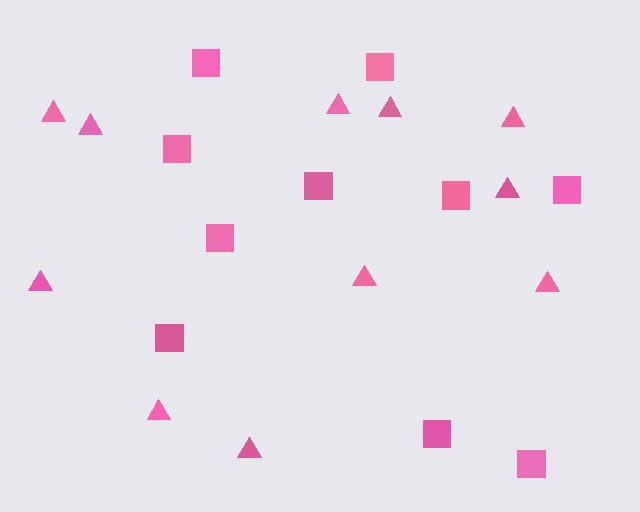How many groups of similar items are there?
There are 2 groups: one group of triangles (11) and one group of squares (10).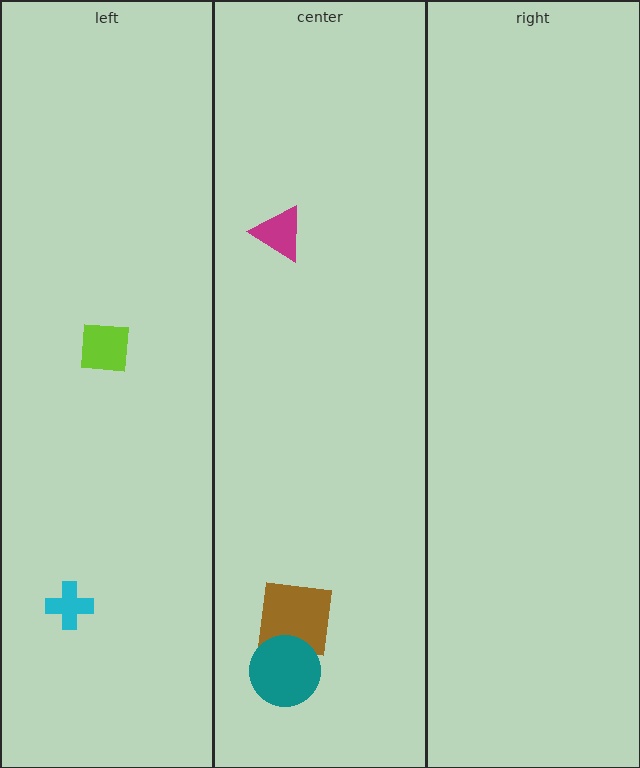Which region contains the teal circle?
The center region.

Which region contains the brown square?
The center region.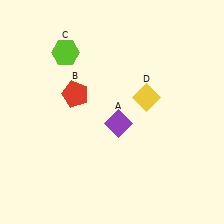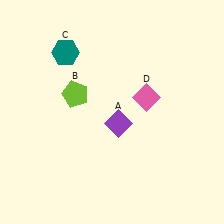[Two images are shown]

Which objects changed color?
B changed from red to lime. C changed from lime to teal. D changed from yellow to pink.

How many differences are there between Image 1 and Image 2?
There are 3 differences between the two images.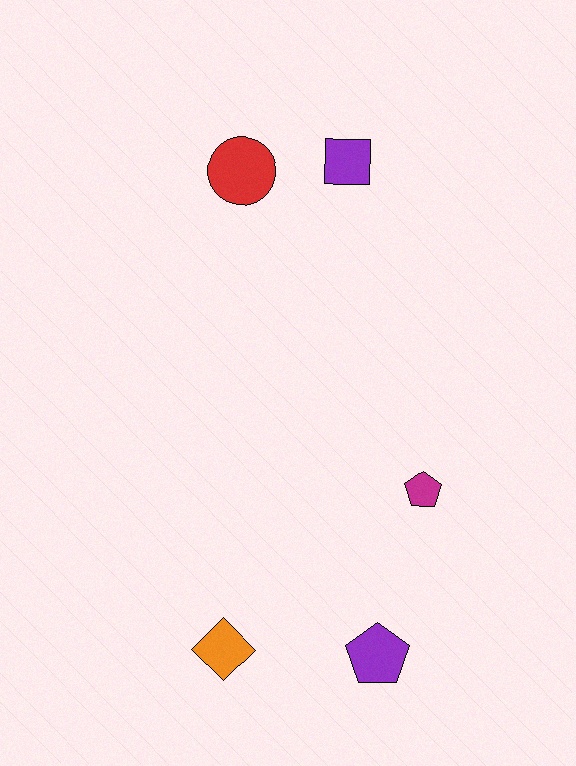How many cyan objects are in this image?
There are no cyan objects.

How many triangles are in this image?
There are no triangles.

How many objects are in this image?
There are 5 objects.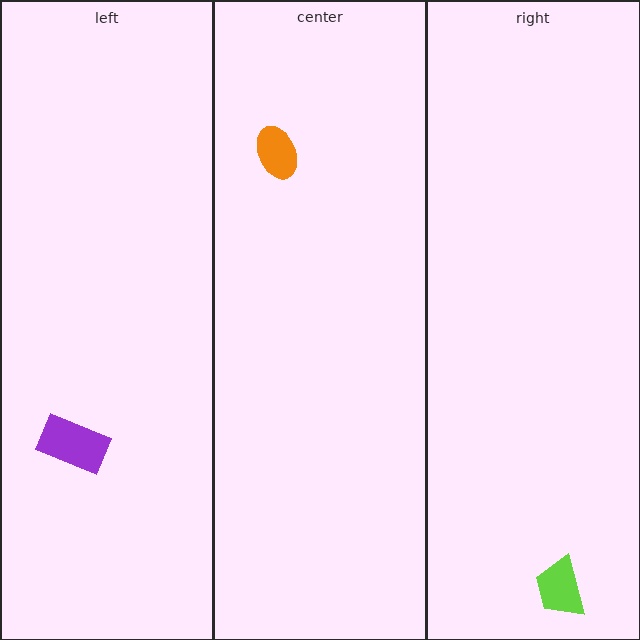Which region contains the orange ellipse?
The center region.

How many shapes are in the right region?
1.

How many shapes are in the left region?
1.